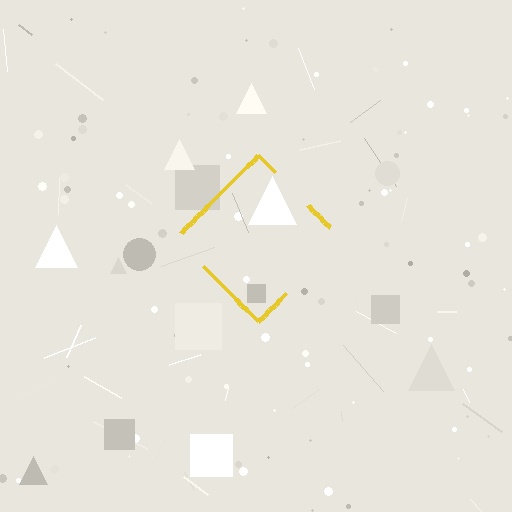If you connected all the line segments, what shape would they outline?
They would outline a diamond.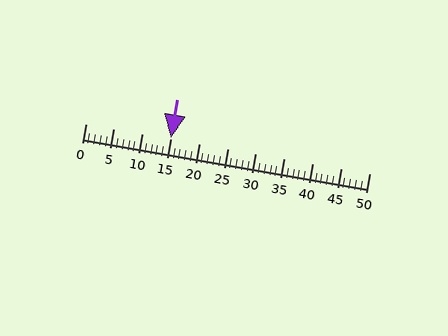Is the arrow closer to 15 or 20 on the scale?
The arrow is closer to 15.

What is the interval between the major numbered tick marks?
The major tick marks are spaced 5 units apart.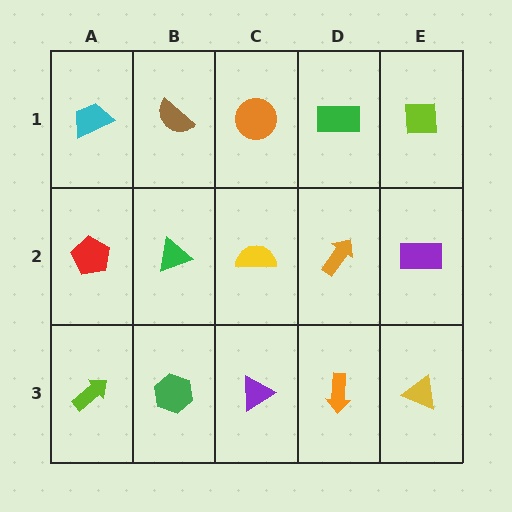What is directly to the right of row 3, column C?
An orange arrow.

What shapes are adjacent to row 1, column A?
A red pentagon (row 2, column A), a brown semicircle (row 1, column B).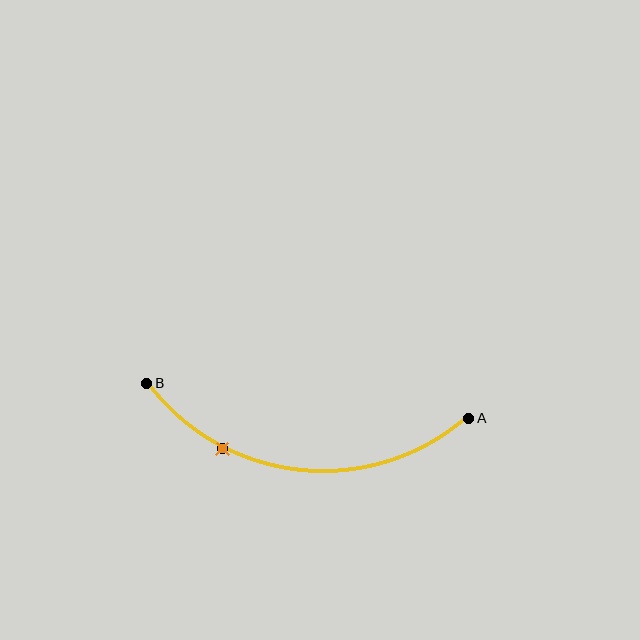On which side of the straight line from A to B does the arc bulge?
The arc bulges below the straight line connecting A and B.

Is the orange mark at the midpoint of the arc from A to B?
No. The orange mark lies on the arc but is closer to endpoint B. The arc midpoint would be at the point on the curve equidistant along the arc from both A and B.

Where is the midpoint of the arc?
The arc midpoint is the point on the curve farthest from the straight line joining A and B. It sits below that line.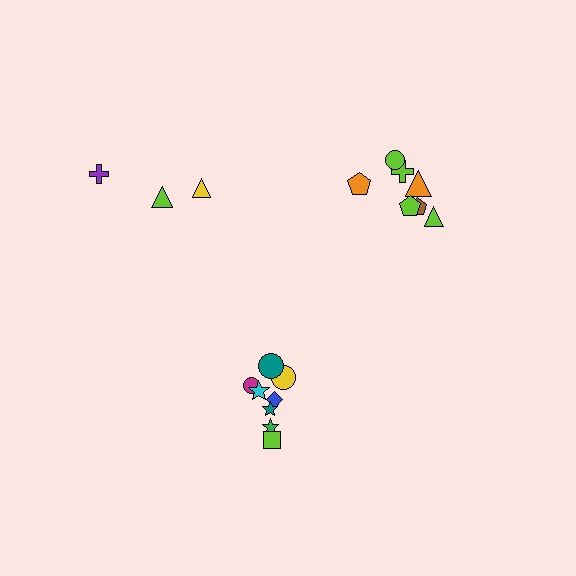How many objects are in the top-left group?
There are 3 objects.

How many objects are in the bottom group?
There are 8 objects.